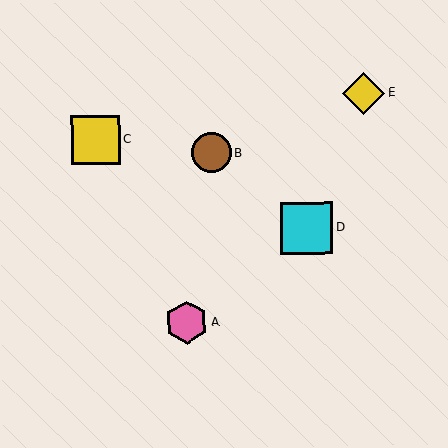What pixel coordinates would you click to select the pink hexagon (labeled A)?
Click at (187, 322) to select the pink hexagon A.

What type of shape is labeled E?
Shape E is a yellow diamond.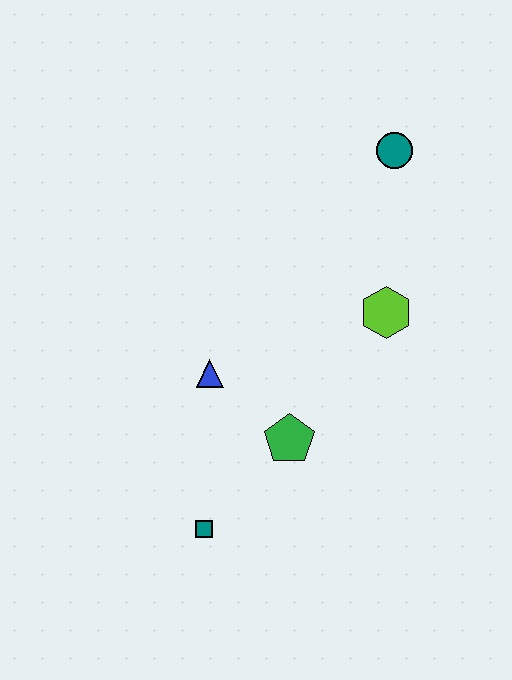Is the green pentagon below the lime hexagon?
Yes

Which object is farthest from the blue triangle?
The teal circle is farthest from the blue triangle.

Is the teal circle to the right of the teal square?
Yes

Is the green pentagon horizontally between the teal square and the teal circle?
Yes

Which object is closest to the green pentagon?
The blue triangle is closest to the green pentagon.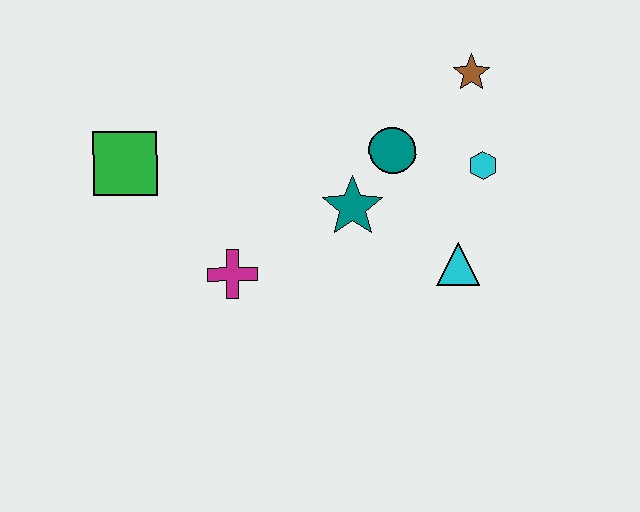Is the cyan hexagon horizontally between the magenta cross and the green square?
No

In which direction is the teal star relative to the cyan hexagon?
The teal star is to the left of the cyan hexagon.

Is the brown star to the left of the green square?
No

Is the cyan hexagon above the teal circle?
No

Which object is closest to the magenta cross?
The teal star is closest to the magenta cross.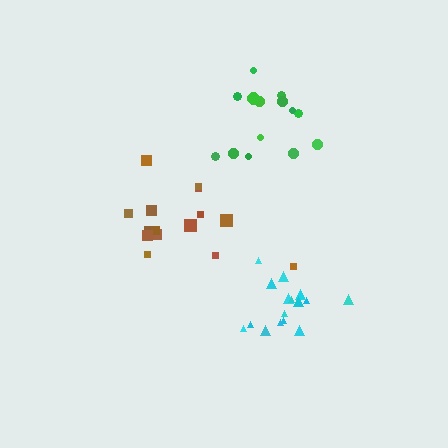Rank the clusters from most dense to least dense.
green, cyan, brown.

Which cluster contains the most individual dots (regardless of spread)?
Cyan (16).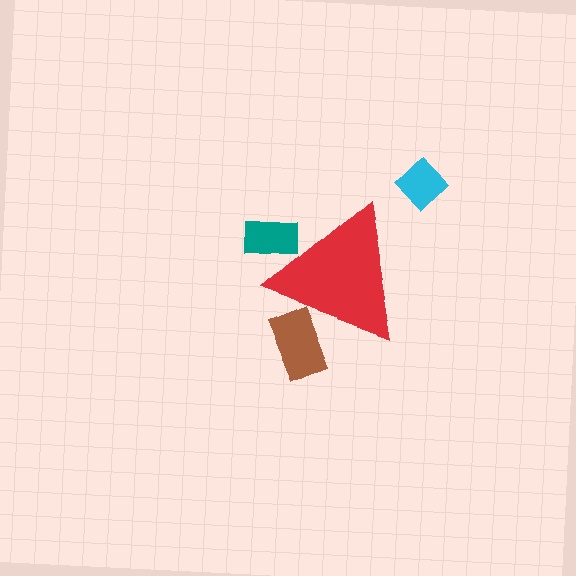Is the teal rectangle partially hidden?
Yes, the teal rectangle is partially hidden behind the red triangle.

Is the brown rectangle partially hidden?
Yes, the brown rectangle is partially hidden behind the red triangle.